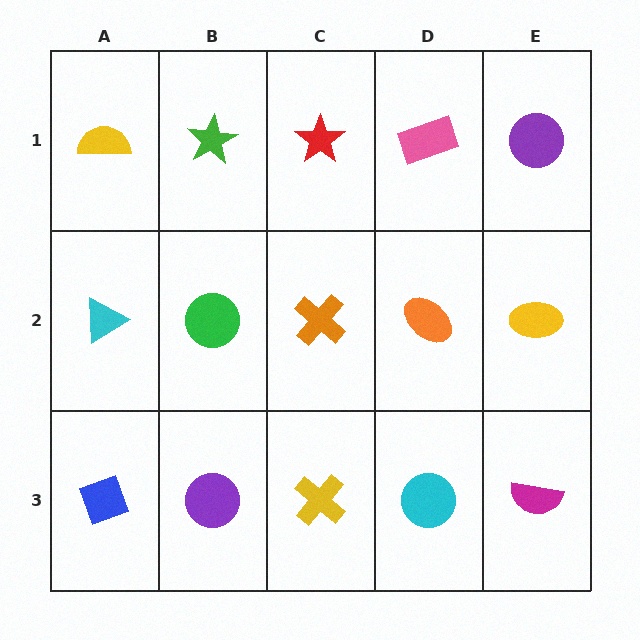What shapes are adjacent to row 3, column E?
A yellow ellipse (row 2, column E), a cyan circle (row 3, column D).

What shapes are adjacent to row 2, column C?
A red star (row 1, column C), a yellow cross (row 3, column C), a green circle (row 2, column B), an orange ellipse (row 2, column D).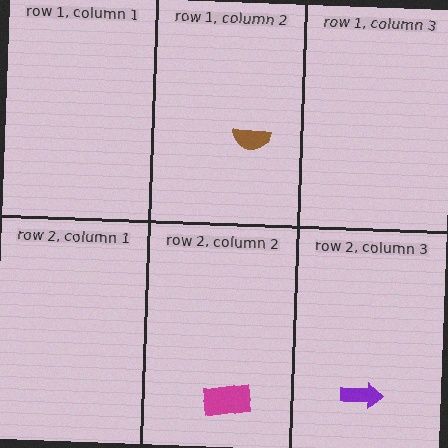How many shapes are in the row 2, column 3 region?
1.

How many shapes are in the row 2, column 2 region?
1.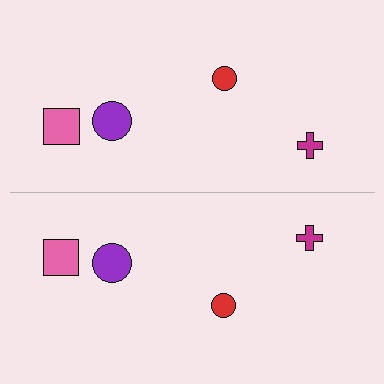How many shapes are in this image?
There are 8 shapes in this image.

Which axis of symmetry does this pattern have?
The pattern has a horizontal axis of symmetry running through the center of the image.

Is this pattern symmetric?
Yes, this pattern has bilateral (reflection) symmetry.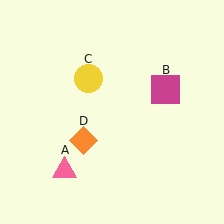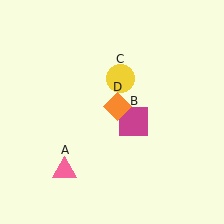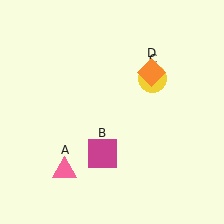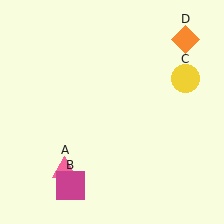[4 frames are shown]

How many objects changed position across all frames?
3 objects changed position: magenta square (object B), yellow circle (object C), orange diamond (object D).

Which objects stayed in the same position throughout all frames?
Pink triangle (object A) remained stationary.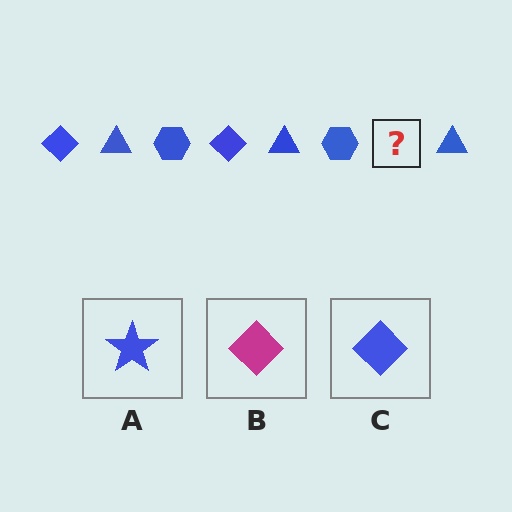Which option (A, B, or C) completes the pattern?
C.